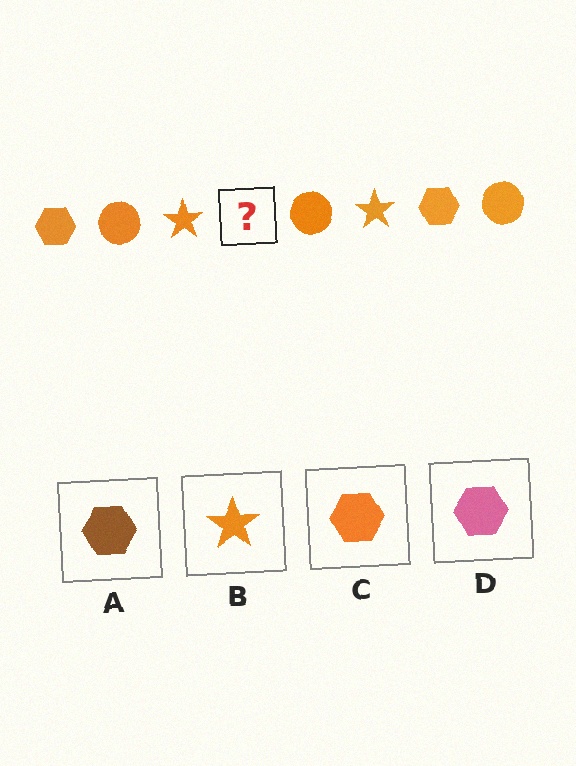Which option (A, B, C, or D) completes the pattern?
C.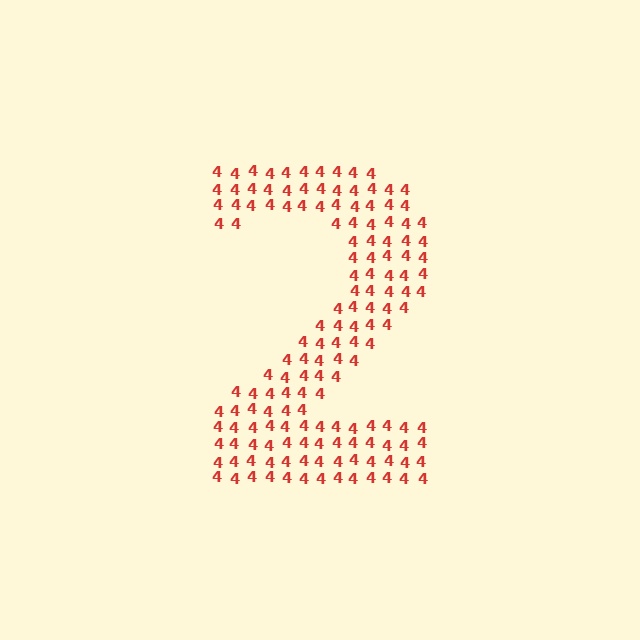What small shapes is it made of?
It is made of small digit 4's.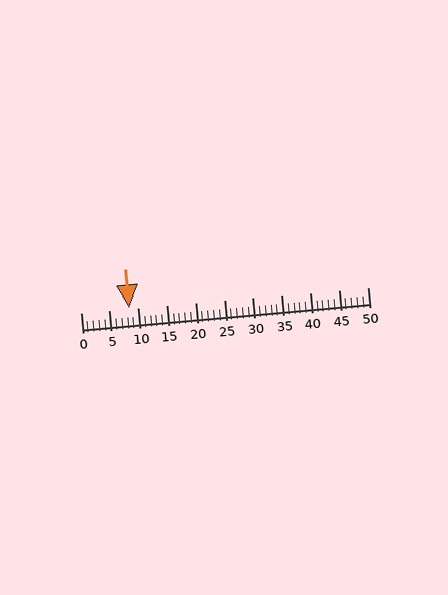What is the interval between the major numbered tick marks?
The major tick marks are spaced 5 units apart.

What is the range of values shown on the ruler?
The ruler shows values from 0 to 50.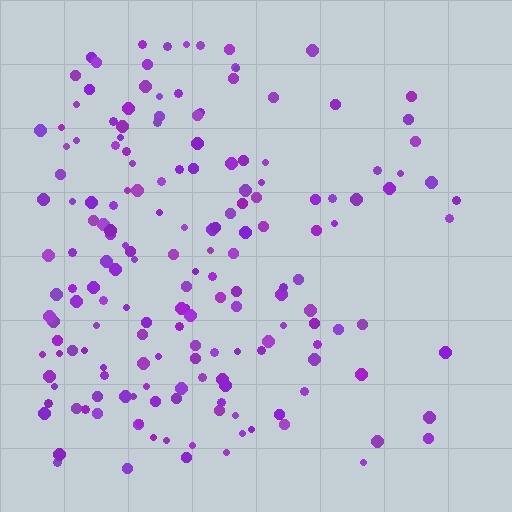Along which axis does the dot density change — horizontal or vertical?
Horizontal.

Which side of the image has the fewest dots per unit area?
The right.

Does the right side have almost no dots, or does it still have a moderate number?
Still a moderate number, just noticeably fewer than the left.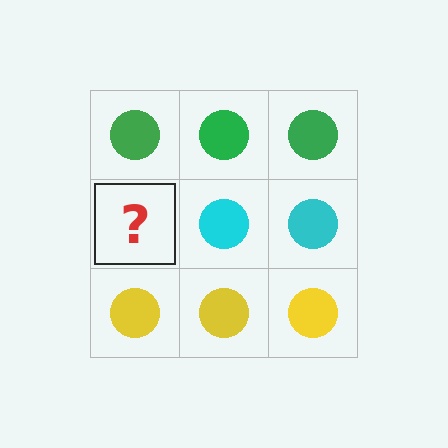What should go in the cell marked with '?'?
The missing cell should contain a cyan circle.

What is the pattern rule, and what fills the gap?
The rule is that each row has a consistent color. The gap should be filled with a cyan circle.